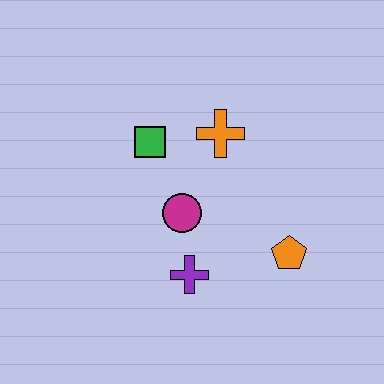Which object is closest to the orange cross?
The green square is closest to the orange cross.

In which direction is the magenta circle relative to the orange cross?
The magenta circle is below the orange cross.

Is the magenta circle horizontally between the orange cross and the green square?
Yes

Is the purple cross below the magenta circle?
Yes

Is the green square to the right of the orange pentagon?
No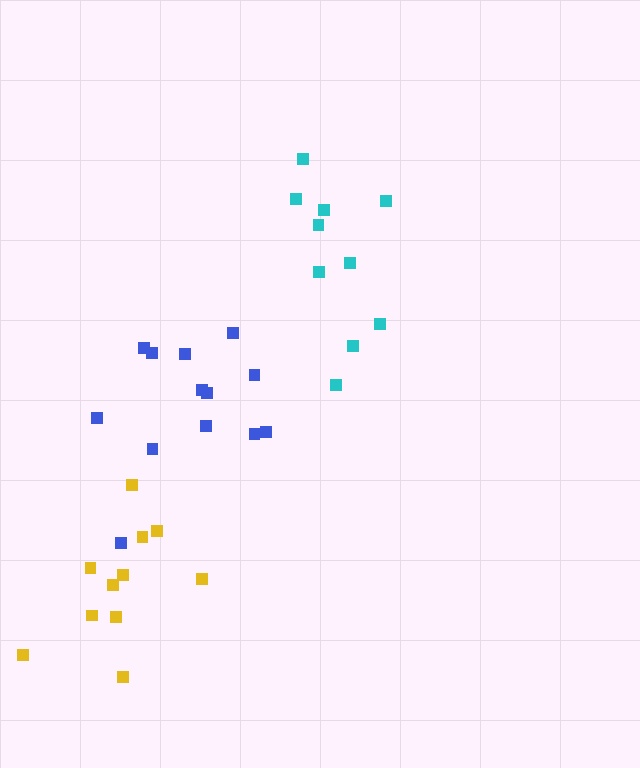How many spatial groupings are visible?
There are 3 spatial groupings.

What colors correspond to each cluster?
The clusters are colored: blue, cyan, yellow.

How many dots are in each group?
Group 1: 13 dots, Group 2: 10 dots, Group 3: 11 dots (34 total).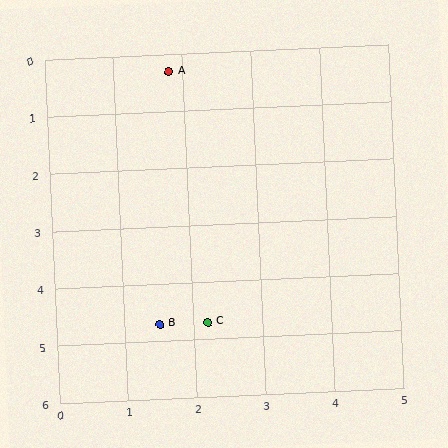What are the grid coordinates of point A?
Point A is at approximately (1.8, 0.3).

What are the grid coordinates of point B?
Point B is at approximately (1.5, 4.7).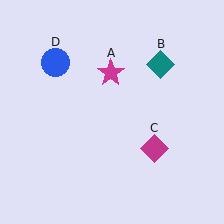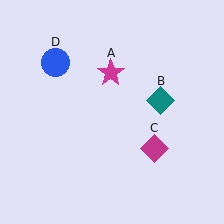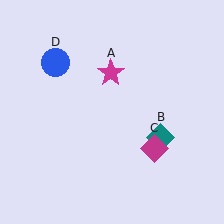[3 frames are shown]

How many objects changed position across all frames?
1 object changed position: teal diamond (object B).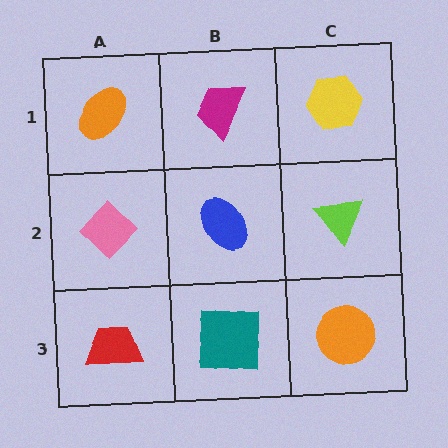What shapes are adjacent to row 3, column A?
A pink diamond (row 2, column A), a teal square (row 3, column B).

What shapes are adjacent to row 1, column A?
A pink diamond (row 2, column A), a magenta trapezoid (row 1, column B).